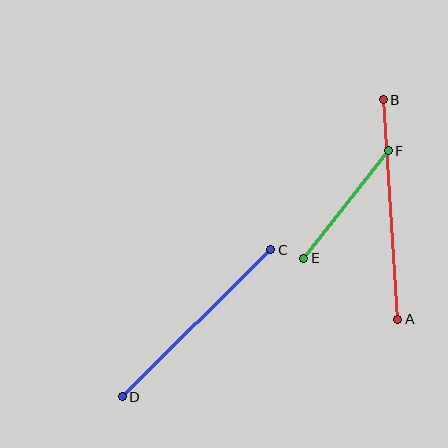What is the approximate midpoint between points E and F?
The midpoint is at approximately (346, 205) pixels.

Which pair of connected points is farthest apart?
Points A and B are farthest apart.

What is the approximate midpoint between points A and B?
The midpoint is at approximately (390, 209) pixels.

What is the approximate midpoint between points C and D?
The midpoint is at approximately (196, 323) pixels.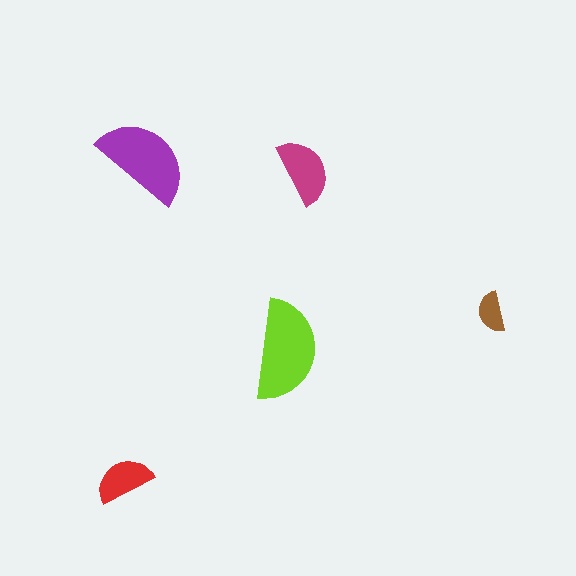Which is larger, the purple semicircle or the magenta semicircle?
The purple one.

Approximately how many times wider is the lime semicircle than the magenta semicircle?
About 1.5 times wider.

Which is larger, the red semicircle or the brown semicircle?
The red one.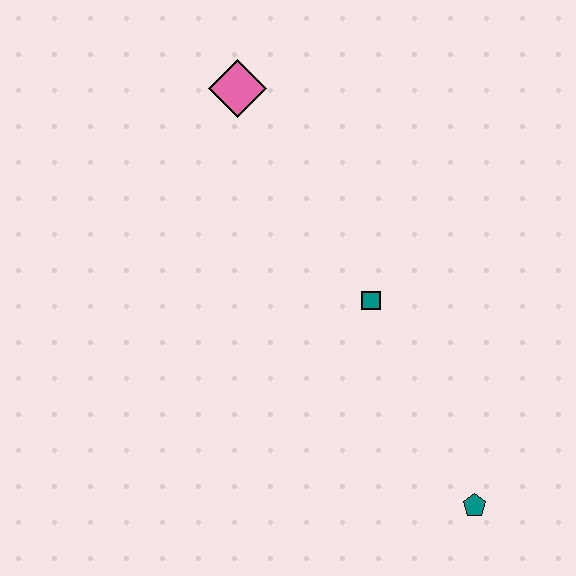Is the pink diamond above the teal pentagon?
Yes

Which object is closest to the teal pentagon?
The teal square is closest to the teal pentagon.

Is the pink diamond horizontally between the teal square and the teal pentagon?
No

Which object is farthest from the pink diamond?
The teal pentagon is farthest from the pink diamond.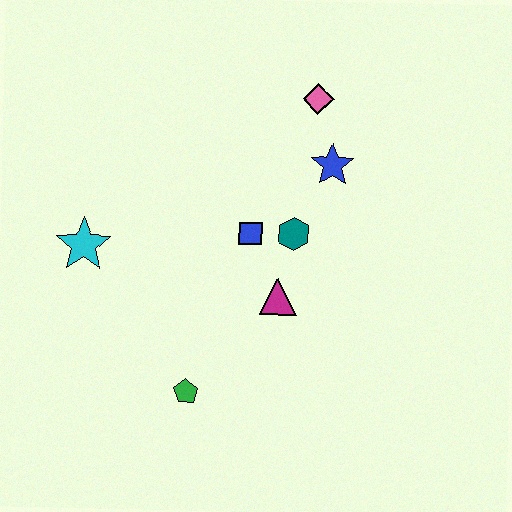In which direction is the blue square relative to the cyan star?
The blue square is to the right of the cyan star.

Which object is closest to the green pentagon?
The magenta triangle is closest to the green pentagon.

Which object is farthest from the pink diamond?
The green pentagon is farthest from the pink diamond.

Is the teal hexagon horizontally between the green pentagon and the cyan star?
No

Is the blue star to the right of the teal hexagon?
Yes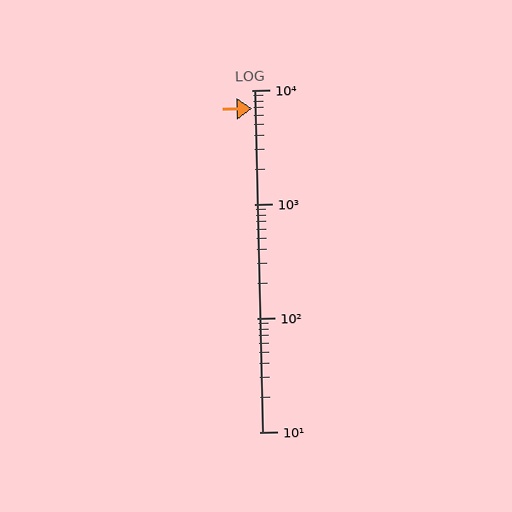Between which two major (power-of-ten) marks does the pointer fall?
The pointer is between 1000 and 10000.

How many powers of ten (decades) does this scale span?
The scale spans 3 decades, from 10 to 10000.